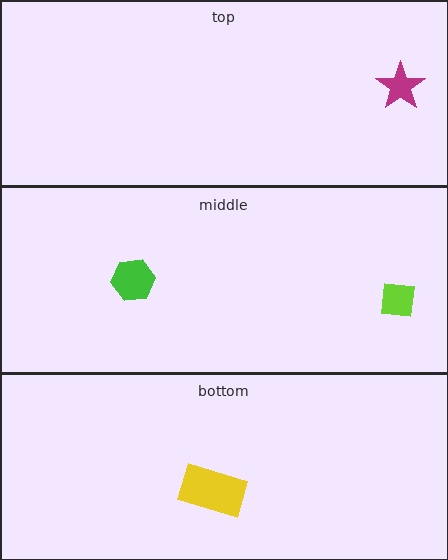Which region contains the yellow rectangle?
The bottom region.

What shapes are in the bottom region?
The yellow rectangle.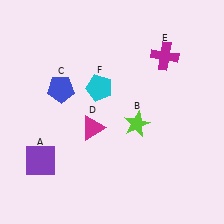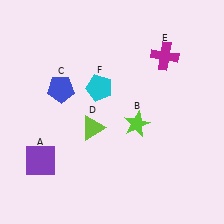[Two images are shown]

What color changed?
The triangle (D) changed from magenta in Image 1 to lime in Image 2.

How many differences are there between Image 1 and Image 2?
There is 1 difference between the two images.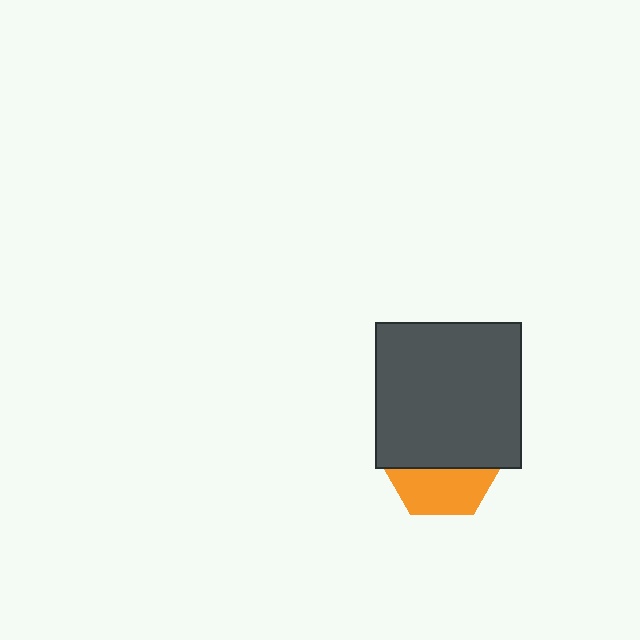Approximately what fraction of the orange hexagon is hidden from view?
Roughly 60% of the orange hexagon is hidden behind the dark gray square.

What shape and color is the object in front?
The object in front is a dark gray square.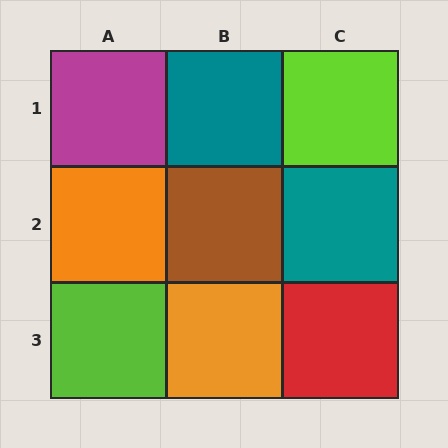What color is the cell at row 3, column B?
Orange.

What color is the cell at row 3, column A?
Lime.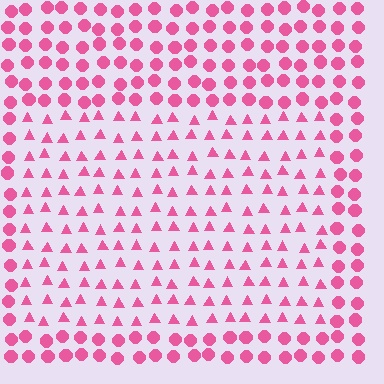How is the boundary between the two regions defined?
The boundary is defined by a change in element shape: triangles inside vs. circles outside. All elements share the same color and spacing.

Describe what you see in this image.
The image is filled with small pink elements arranged in a uniform grid. A rectangle-shaped region contains triangles, while the surrounding area contains circles. The boundary is defined purely by the change in element shape.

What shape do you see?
I see a rectangle.